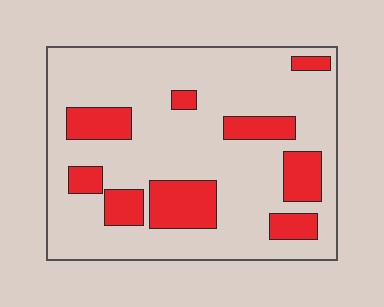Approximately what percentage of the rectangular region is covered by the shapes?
Approximately 25%.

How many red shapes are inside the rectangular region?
9.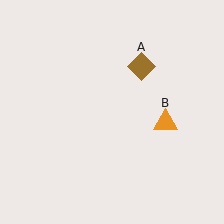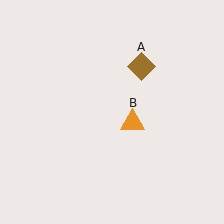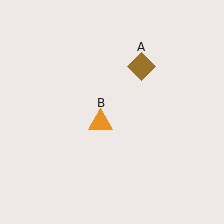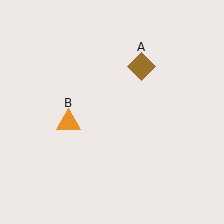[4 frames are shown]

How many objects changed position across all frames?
1 object changed position: orange triangle (object B).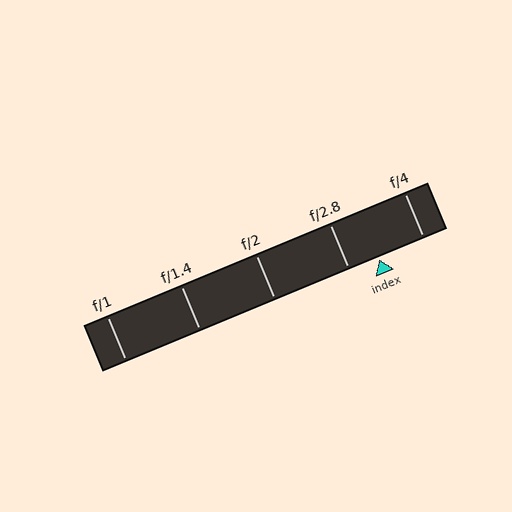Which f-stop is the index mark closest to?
The index mark is closest to f/2.8.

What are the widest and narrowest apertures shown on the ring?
The widest aperture shown is f/1 and the narrowest is f/4.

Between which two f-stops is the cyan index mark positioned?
The index mark is between f/2.8 and f/4.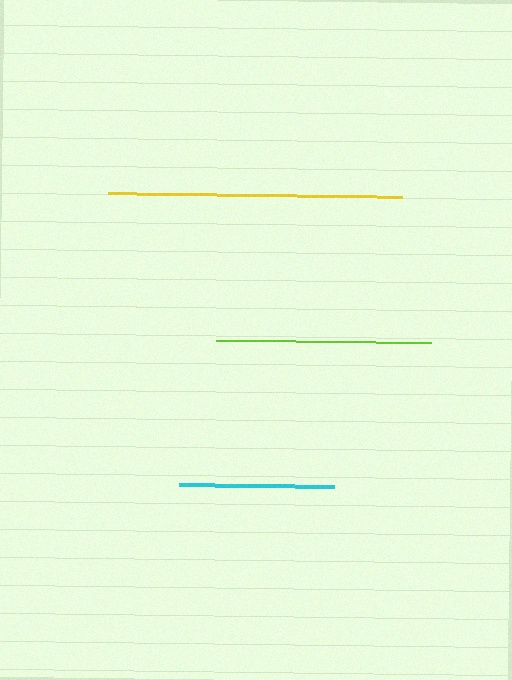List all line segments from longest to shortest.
From longest to shortest: yellow, lime, cyan.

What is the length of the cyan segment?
The cyan segment is approximately 155 pixels long.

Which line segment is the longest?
The yellow line is the longest at approximately 293 pixels.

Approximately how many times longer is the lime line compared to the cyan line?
The lime line is approximately 1.4 times the length of the cyan line.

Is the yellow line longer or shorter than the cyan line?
The yellow line is longer than the cyan line.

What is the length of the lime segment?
The lime segment is approximately 215 pixels long.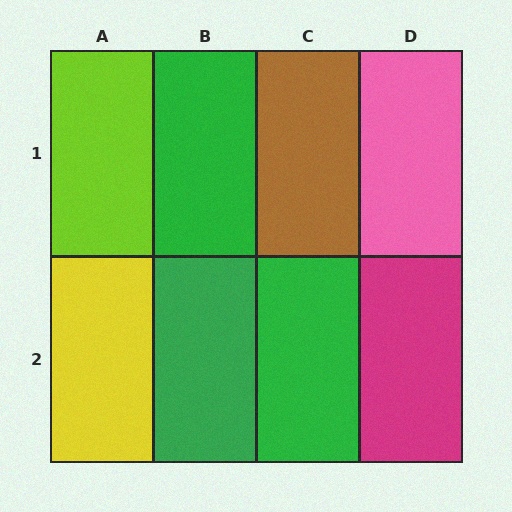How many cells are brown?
1 cell is brown.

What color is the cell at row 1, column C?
Brown.